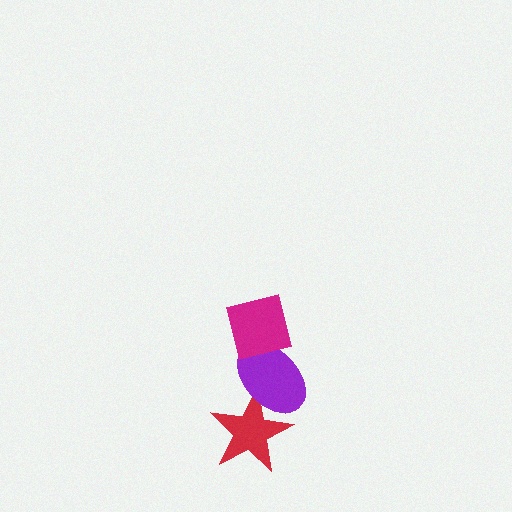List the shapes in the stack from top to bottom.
From top to bottom: the magenta square, the purple ellipse, the red star.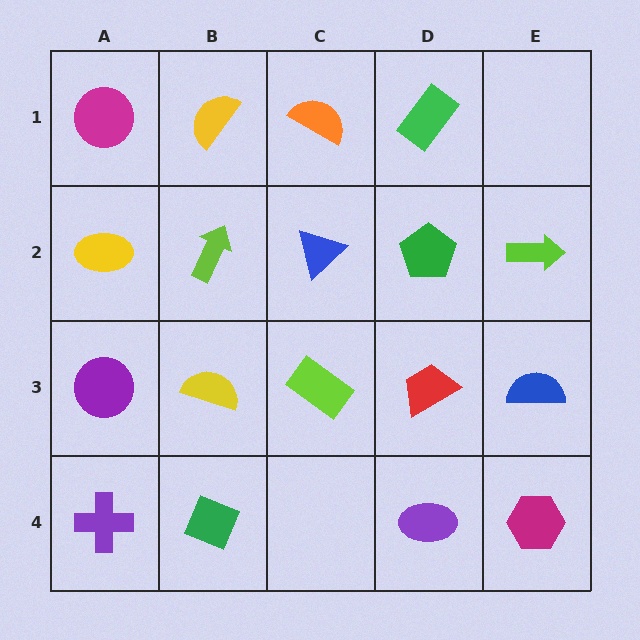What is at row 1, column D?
A green rectangle.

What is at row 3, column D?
A red trapezoid.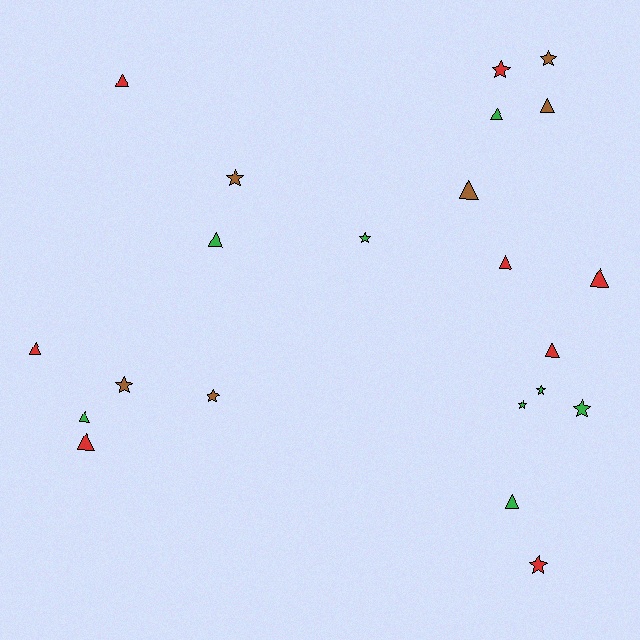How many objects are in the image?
There are 22 objects.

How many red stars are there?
There are 2 red stars.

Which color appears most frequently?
Red, with 8 objects.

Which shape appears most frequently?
Triangle, with 12 objects.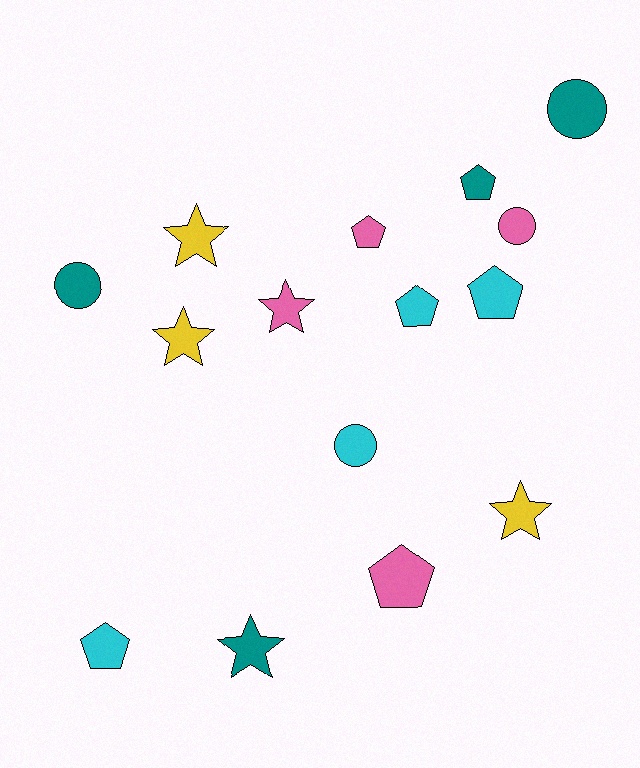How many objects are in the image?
There are 15 objects.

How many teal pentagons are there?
There is 1 teal pentagon.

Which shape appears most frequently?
Pentagon, with 6 objects.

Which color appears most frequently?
Pink, with 4 objects.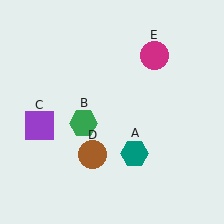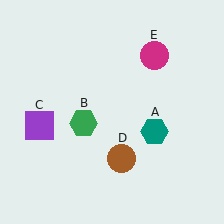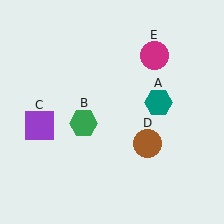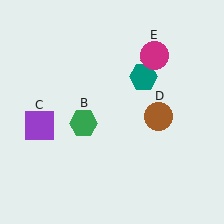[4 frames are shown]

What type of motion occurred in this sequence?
The teal hexagon (object A), brown circle (object D) rotated counterclockwise around the center of the scene.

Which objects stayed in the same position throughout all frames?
Green hexagon (object B) and purple square (object C) and magenta circle (object E) remained stationary.